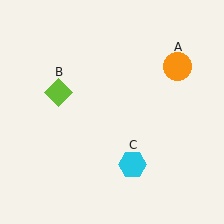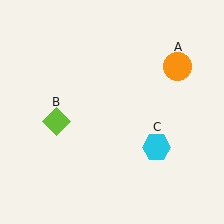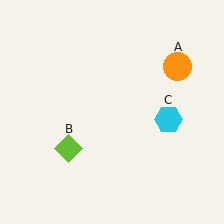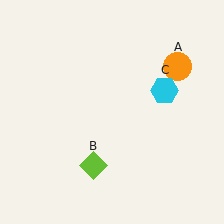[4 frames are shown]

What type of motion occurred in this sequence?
The lime diamond (object B), cyan hexagon (object C) rotated counterclockwise around the center of the scene.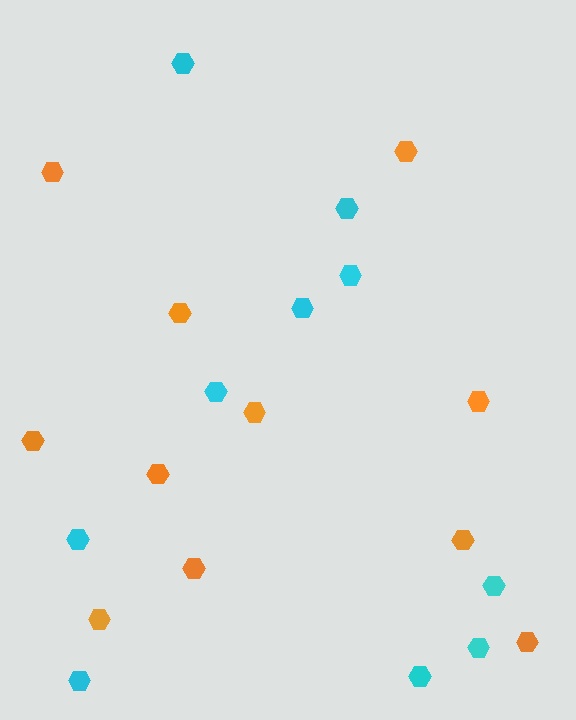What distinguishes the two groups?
There are 2 groups: one group of orange hexagons (11) and one group of cyan hexagons (10).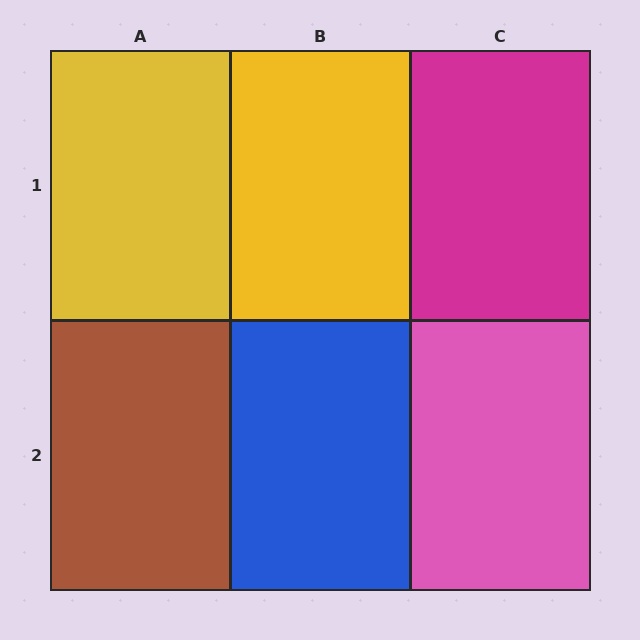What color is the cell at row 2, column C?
Pink.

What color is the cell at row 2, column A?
Brown.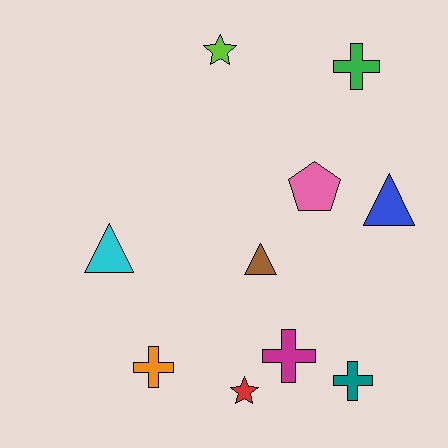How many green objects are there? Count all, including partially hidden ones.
There is 1 green object.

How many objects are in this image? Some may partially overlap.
There are 10 objects.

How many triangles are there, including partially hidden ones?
There are 3 triangles.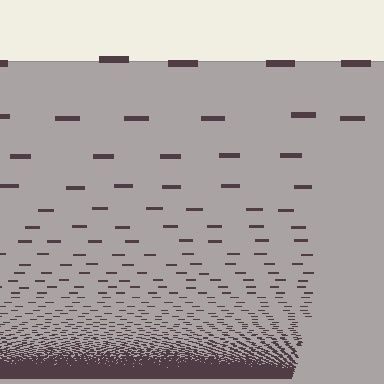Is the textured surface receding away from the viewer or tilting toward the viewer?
The surface appears to tilt toward the viewer. Texture elements get larger and sparser toward the top.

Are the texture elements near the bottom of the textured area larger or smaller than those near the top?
Smaller. The gradient is inverted — elements near the bottom are smaller and denser.